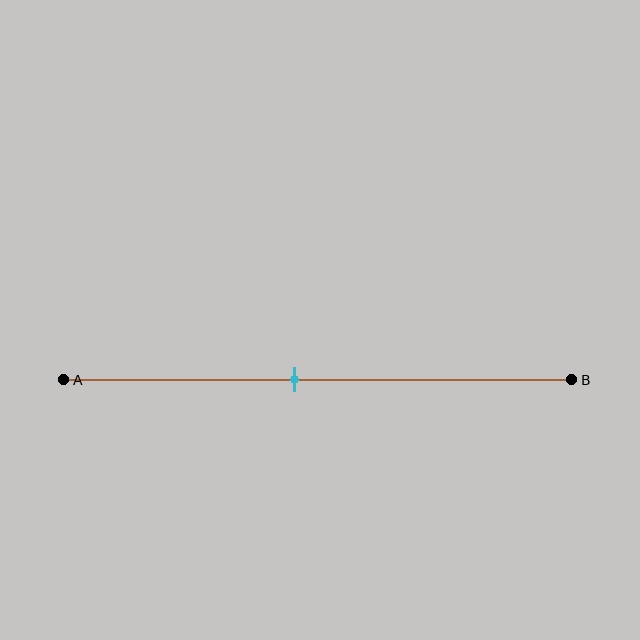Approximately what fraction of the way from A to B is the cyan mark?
The cyan mark is approximately 45% of the way from A to B.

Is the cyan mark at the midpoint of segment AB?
No, the mark is at about 45% from A, not at the 50% midpoint.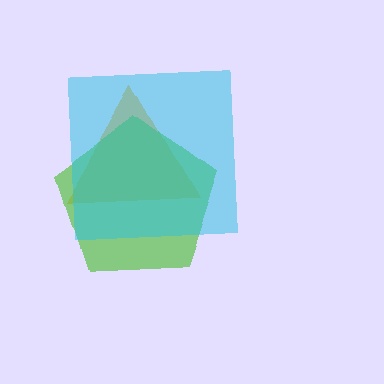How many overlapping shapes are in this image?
There are 3 overlapping shapes in the image.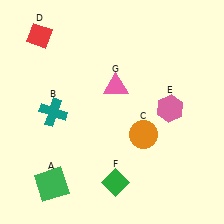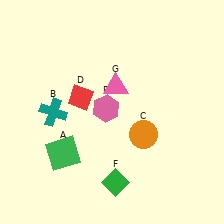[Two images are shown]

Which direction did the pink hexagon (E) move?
The pink hexagon (E) moved left.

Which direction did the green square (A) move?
The green square (A) moved up.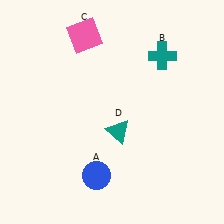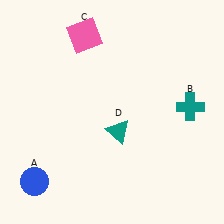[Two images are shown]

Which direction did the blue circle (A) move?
The blue circle (A) moved left.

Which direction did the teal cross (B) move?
The teal cross (B) moved down.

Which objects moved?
The objects that moved are: the blue circle (A), the teal cross (B).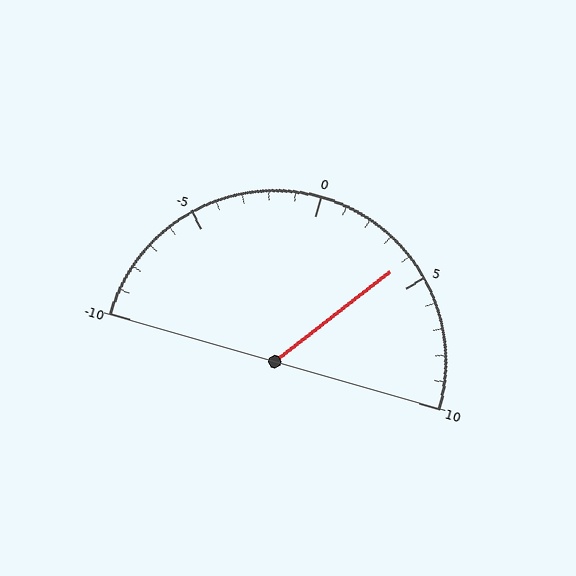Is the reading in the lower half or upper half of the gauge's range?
The reading is in the upper half of the range (-10 to 10).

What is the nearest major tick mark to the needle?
The nearest major tick mark is 5.